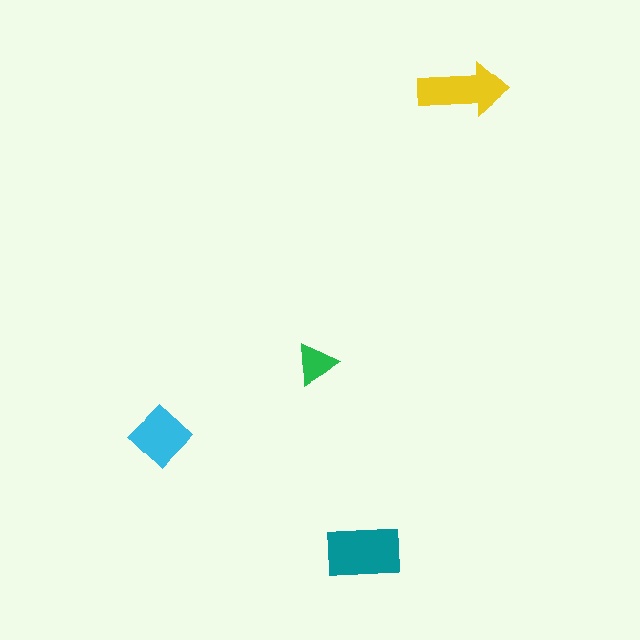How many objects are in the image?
There are 4 objects in the image.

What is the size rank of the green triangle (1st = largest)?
4th.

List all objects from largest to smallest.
The teal rectangle, the yellow arrow, the cyan diamond, the green triangle.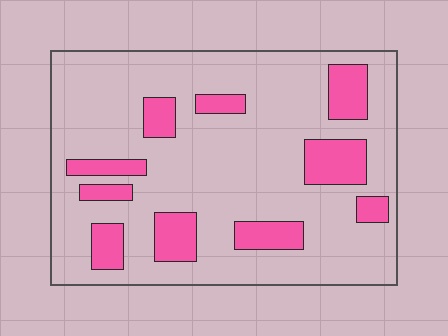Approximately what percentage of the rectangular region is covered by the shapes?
Approximately 20%.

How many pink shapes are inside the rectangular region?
10.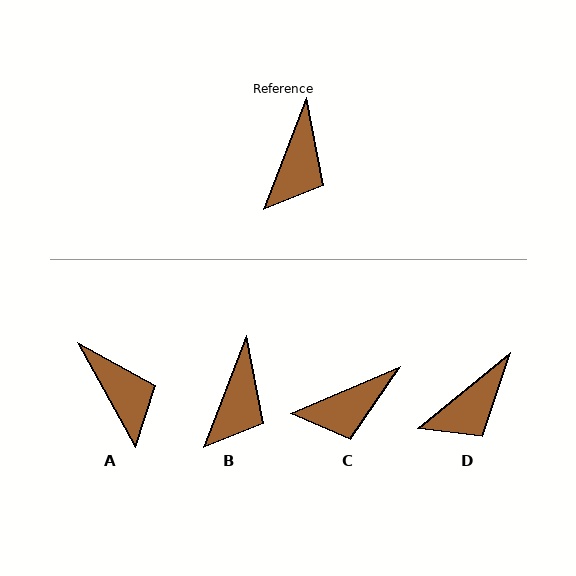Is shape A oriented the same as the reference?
No, it is off by about 50 degrees.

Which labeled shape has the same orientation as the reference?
B.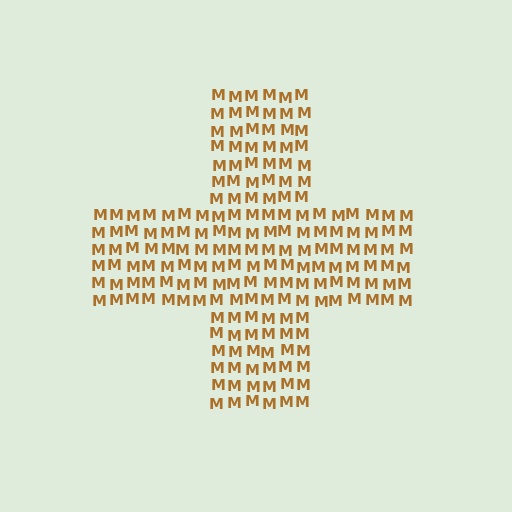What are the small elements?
The small elements are letter M's.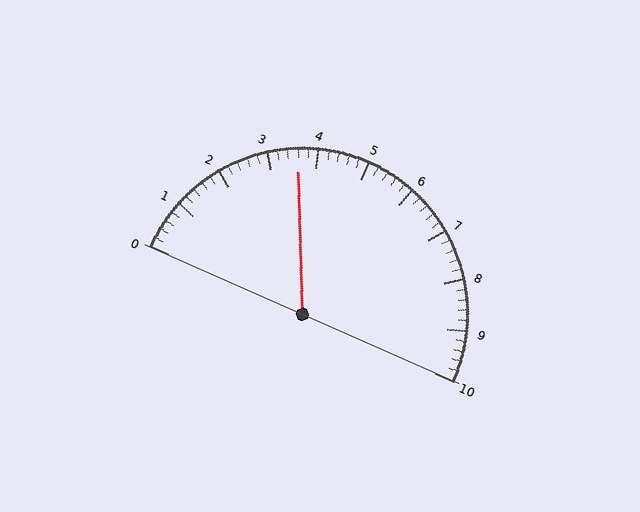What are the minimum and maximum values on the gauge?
The gauge ranges from 0 to 10.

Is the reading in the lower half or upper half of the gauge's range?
The reading is in the lower half of the range (0 to 10).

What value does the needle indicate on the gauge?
The needle indicates approximately 3.6.